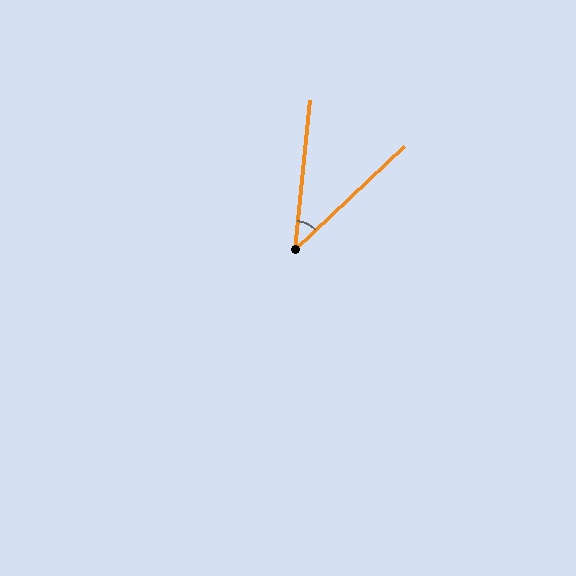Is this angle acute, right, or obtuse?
It is acute.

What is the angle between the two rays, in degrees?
Approximately 41 degrees.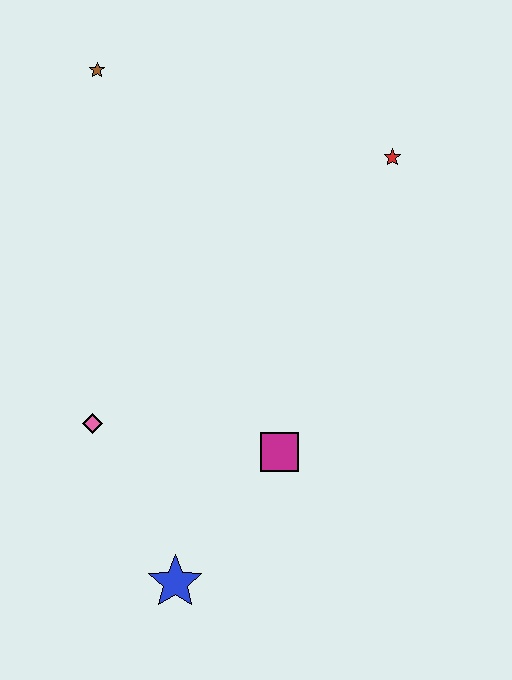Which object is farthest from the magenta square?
The brown star is farthest from the magenta square.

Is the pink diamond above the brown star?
No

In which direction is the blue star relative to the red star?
The blue star is below the red star.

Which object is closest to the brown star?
The red star is closest to the brown star.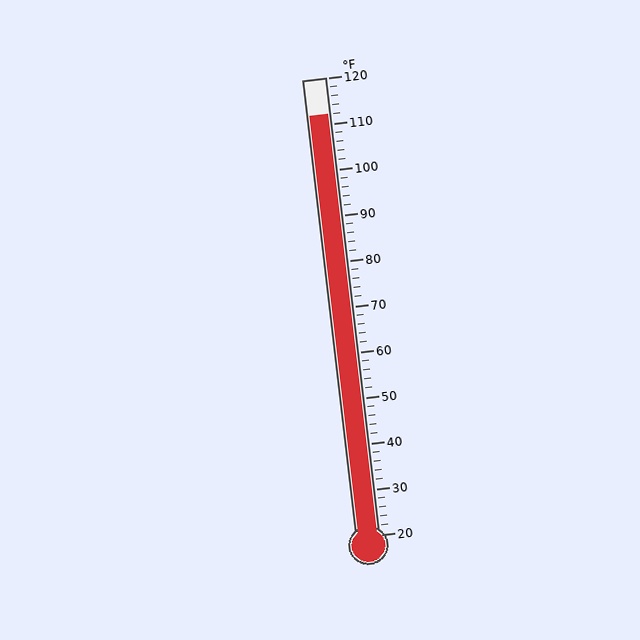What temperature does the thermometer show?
The thermometer shows approximately 112°F.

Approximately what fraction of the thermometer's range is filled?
The thermometer is filled to approximately 90% of its range.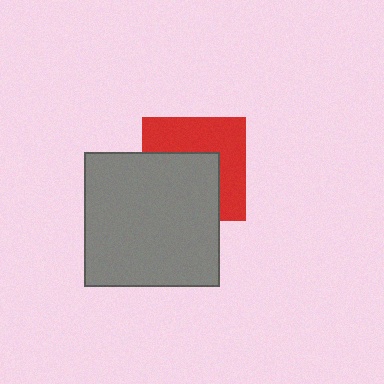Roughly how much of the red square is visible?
About half of it is visible (roughly 50%).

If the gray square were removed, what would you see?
You would see the complete red square.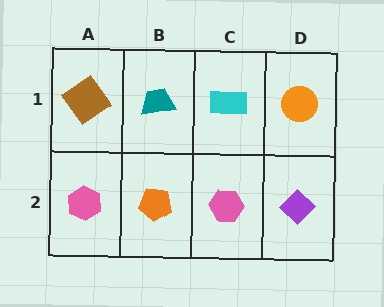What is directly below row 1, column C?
A pink hexagon.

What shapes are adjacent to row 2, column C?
A cyan rectangle (row 1, column C), an orange pentagon (row 2, column B), a purple diamond (row 2, column D).